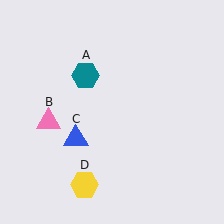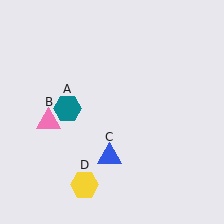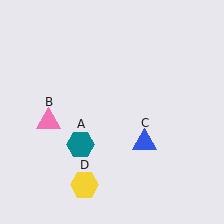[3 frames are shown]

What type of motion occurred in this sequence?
The teal hexagon (object A), blue triangle (object C) rotated counterclockwise around the center of the scene.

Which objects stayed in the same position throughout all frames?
Pink triangle (object B) and yellow hexagon (object D) remained stationary.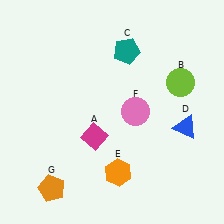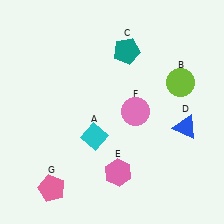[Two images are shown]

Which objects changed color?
A changed from magenta to cyan. E changed from orange to pink. G changed from orange to pink.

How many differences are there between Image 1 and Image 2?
There are 3 differences between the two images.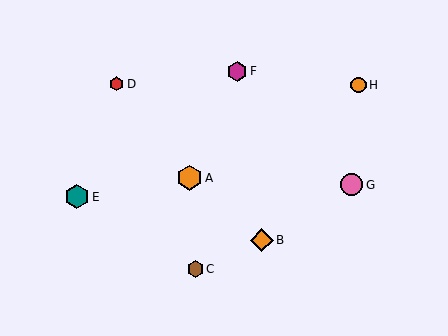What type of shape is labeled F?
Shape F is a magenta hexagon.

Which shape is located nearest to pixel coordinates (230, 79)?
The magenta hexagon (labeled F) at (237, 71) is nearest to that location.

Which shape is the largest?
The orange hexagon (labeled A) is the largest.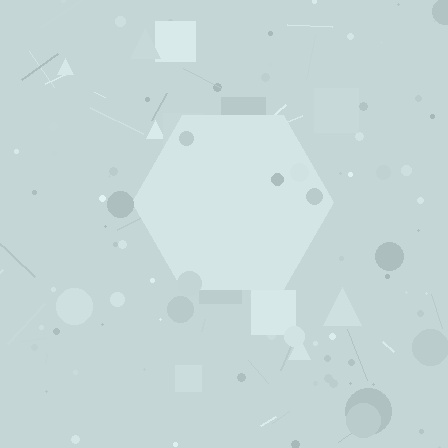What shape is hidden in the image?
A hexagon is hidden in the image.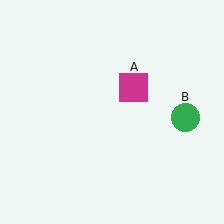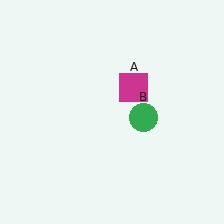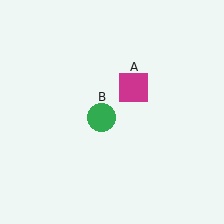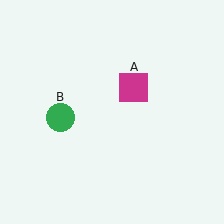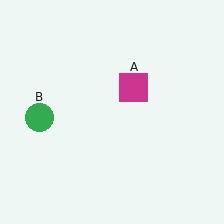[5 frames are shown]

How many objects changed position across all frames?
1 object changed position: green circle (object B).